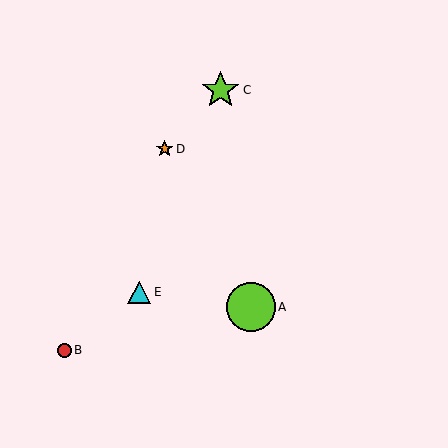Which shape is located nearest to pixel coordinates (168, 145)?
The orange star (labeled D) at (165, 149) is nearest to that location.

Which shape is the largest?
The lime circle (labeled A) is the largest.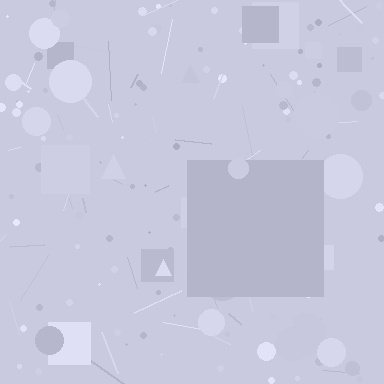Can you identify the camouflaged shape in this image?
The camouflaged shape is a square.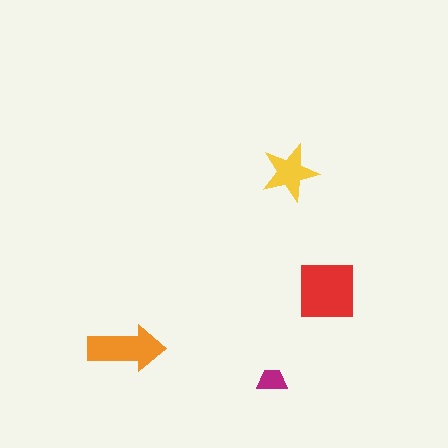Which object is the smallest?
The magenta trapezoid.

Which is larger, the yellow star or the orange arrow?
The orange arrow.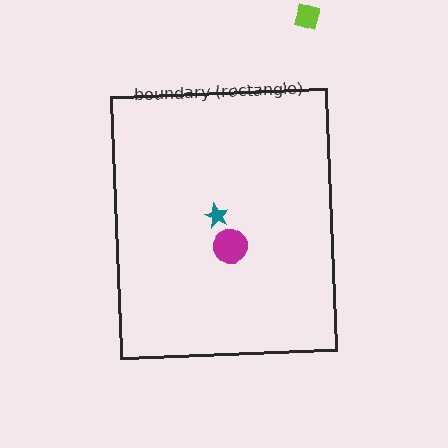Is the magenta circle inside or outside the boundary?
Inside.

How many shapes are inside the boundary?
2 inside, 1 outside.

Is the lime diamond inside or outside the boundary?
Outside.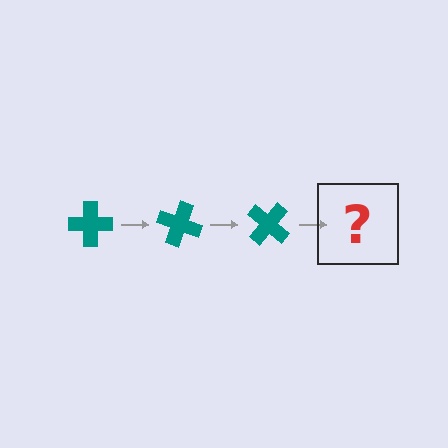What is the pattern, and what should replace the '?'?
The pattern is that the cross rotates 20 degrees each step. The '?' should be a teal cross rotated 60 degrees.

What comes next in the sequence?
The next element should be a teal cross rotated 60 degrees.